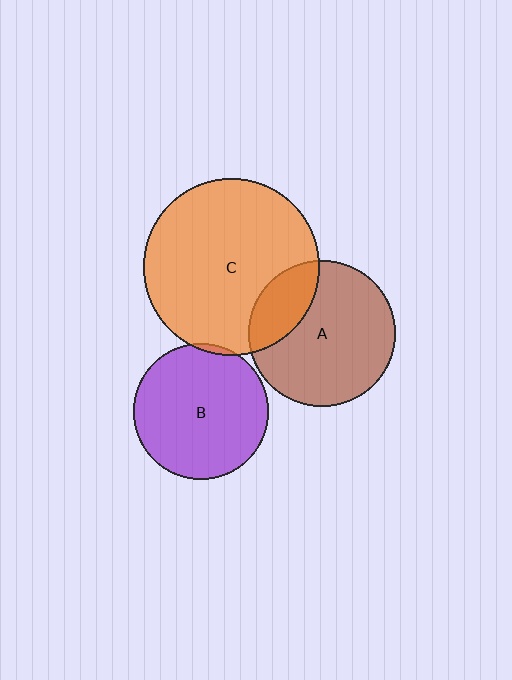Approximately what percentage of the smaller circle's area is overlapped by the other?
Approximately 5%.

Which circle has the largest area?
Circle C (orange).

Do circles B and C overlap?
Yes.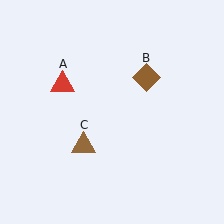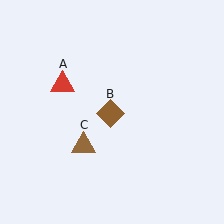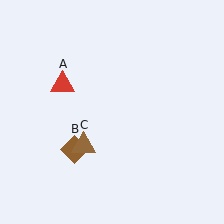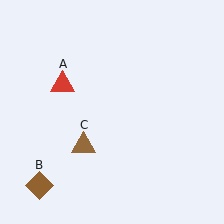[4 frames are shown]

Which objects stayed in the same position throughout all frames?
Red triangle (object A) and brown triangle (object C) remained stationary.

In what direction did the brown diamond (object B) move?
The brown diamond (object B) moved down and to the left.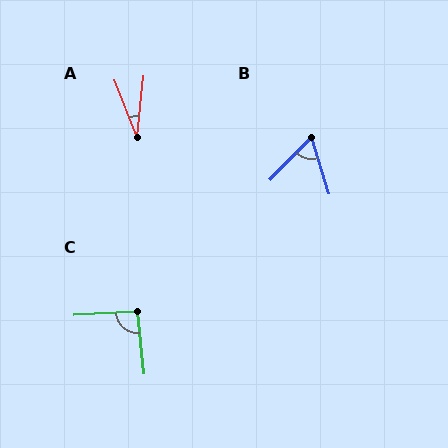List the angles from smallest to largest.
A (28°), B (61°), C (92°).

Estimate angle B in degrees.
Approximately 61 degrees.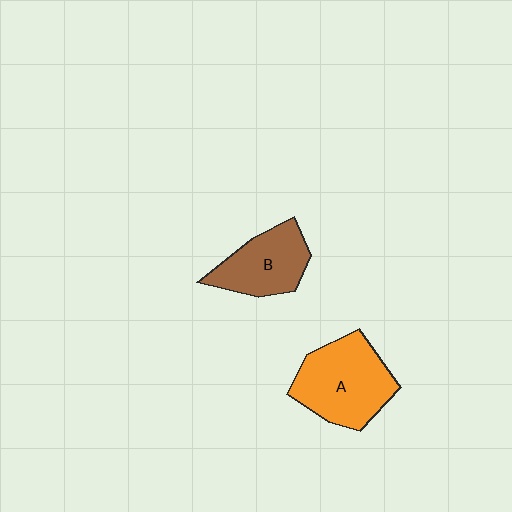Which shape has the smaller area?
Shape B (brown).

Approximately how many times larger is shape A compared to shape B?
Approximately 1.4 times.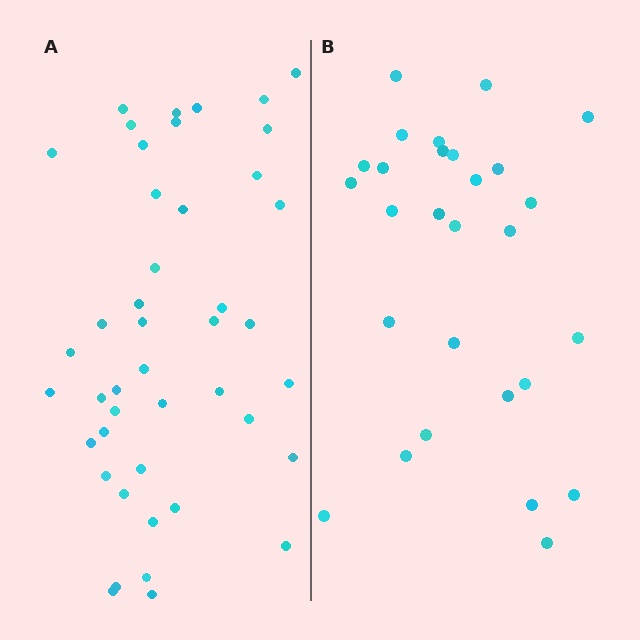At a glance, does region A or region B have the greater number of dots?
Region A (the left region) has more dots.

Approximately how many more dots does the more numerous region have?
Region A has approximately 15 more dots than region B.